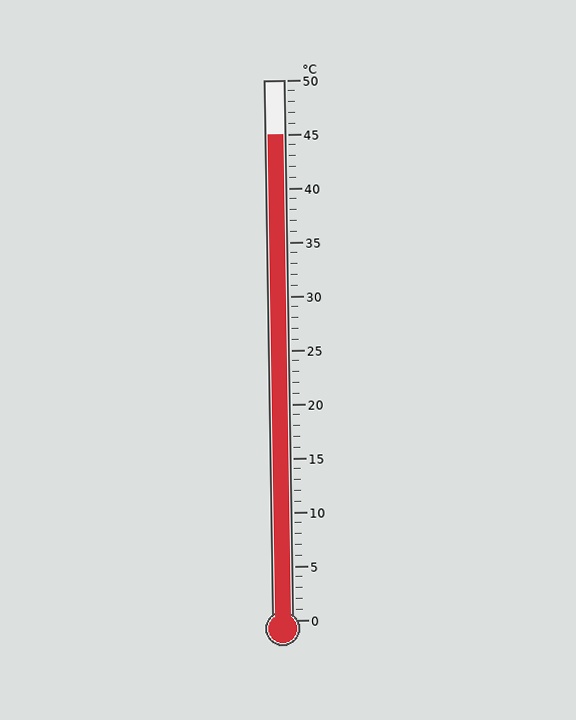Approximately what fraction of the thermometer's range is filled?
The thermometer is filled to approximately 90% of its range.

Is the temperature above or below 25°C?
The temperature is above 25°C.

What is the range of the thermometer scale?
The thermometer scale ranges from 0°C to 50°C.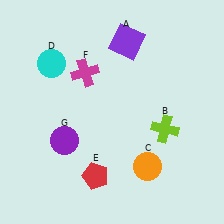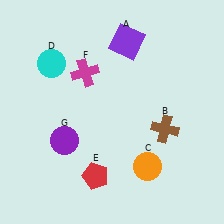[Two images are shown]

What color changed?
The cross (B) changed from lime in Image 1 to brown in Image 2.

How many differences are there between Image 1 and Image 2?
There is 1 difference between the two images.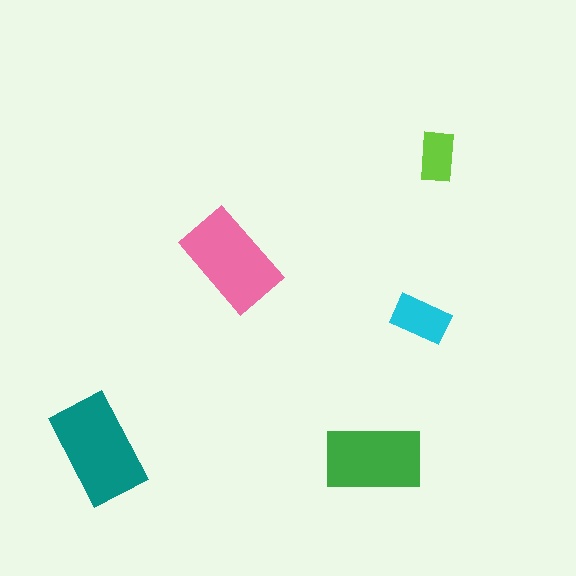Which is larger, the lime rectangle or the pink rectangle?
The pink one.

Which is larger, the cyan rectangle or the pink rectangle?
The pink one.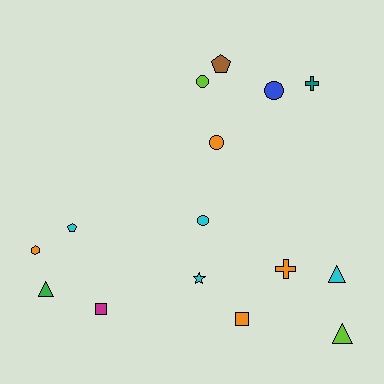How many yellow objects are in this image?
There are no yellow objects.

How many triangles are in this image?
There are 3 triangles.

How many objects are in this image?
There are 15 objects.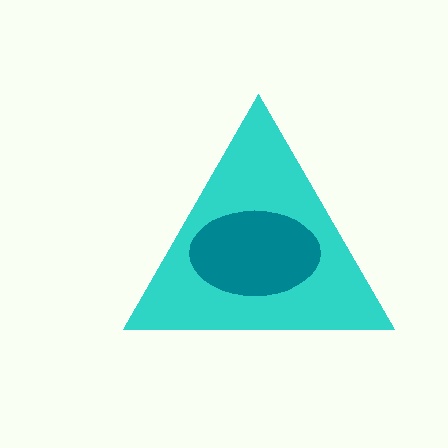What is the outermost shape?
The cyan triangle.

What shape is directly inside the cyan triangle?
The teal ellipse.